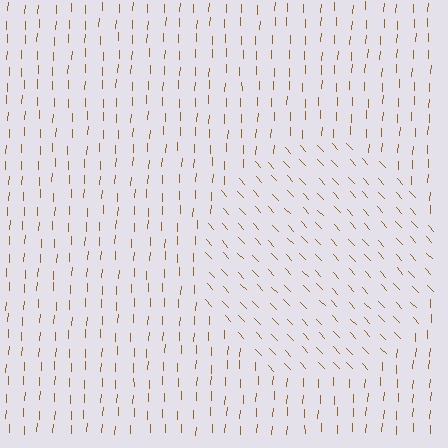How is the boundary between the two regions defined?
The boundary is defined purely by a change in line orientation (approximately 45 degrees difference). All lines are the same color and thickness.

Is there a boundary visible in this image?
Yes, there is a texture boundary formed by a change in line orientation.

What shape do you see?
I see a circle.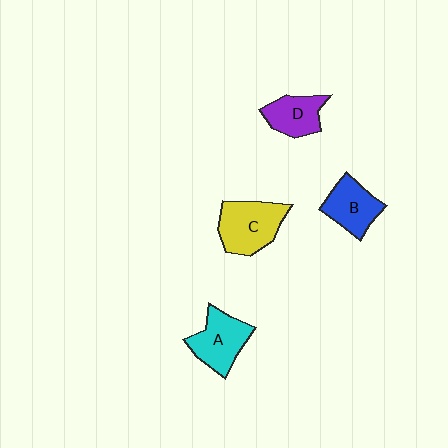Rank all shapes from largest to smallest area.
From largest to smallest: C (yellow), A (cyan), B (blue), D (purple).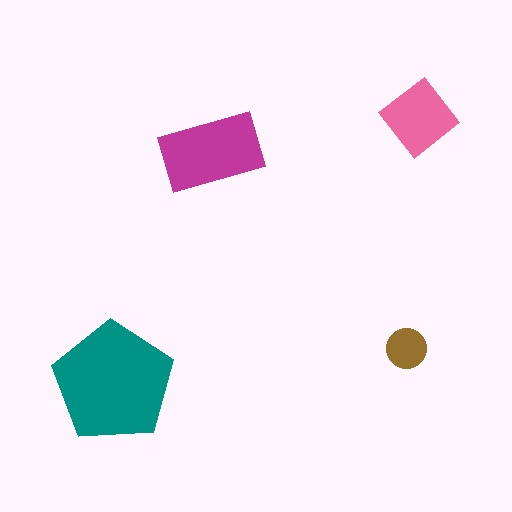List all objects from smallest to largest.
The brown circle, the pink diamond, the magenta rectangle, the teal pentagon.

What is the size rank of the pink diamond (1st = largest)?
3rd.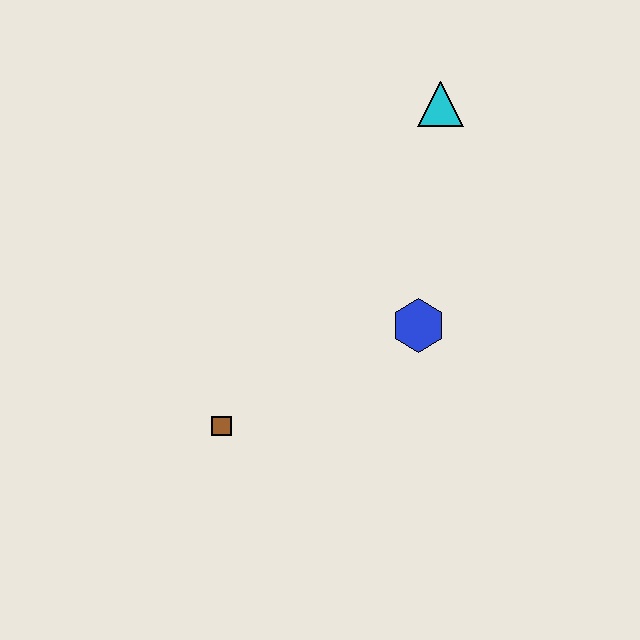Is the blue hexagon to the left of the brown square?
No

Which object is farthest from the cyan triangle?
The brown square is farthest from the cyan triangle.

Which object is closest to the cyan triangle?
The blue hexagon is closest to the cyan triangle.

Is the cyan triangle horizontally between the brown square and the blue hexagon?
No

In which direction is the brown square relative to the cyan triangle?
The brown square is below the cyan triangle.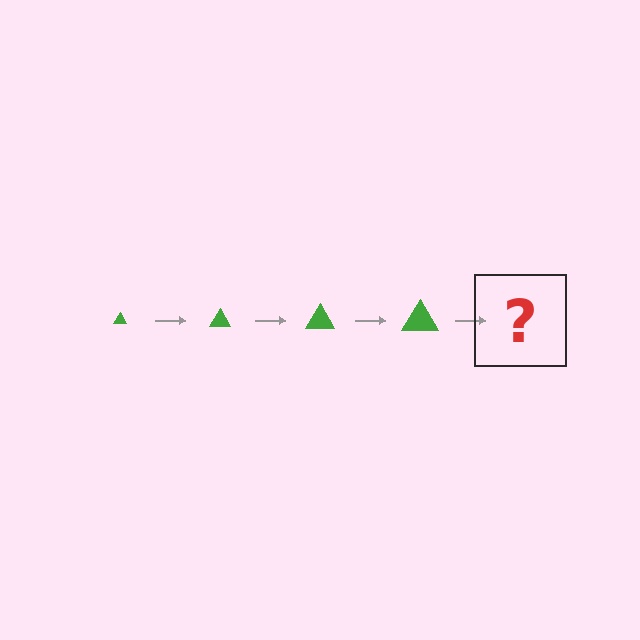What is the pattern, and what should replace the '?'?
The pattern is that the triangle gets progressively larger each step. The '?' should be a green triangle, larger than the previous one.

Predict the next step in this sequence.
The next step is a green triangle, larger than the previous one.